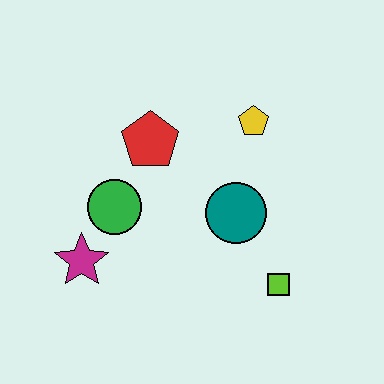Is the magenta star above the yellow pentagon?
No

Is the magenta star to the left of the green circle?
Yes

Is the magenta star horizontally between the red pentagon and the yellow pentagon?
No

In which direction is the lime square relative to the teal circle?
The lime square is below the teal circle.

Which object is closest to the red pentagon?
The green circle is closest to the red pentagon.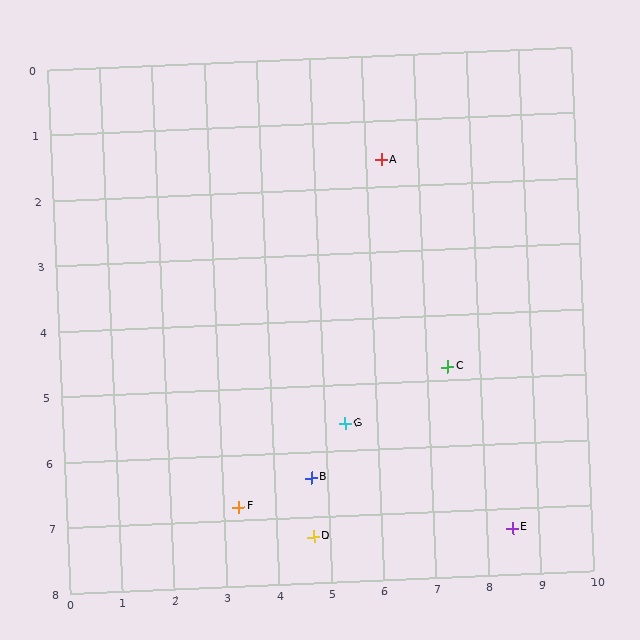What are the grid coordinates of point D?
Point D is at approximately (4.7, 7.3).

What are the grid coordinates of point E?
Point E is at approximately (8.5, 7.3).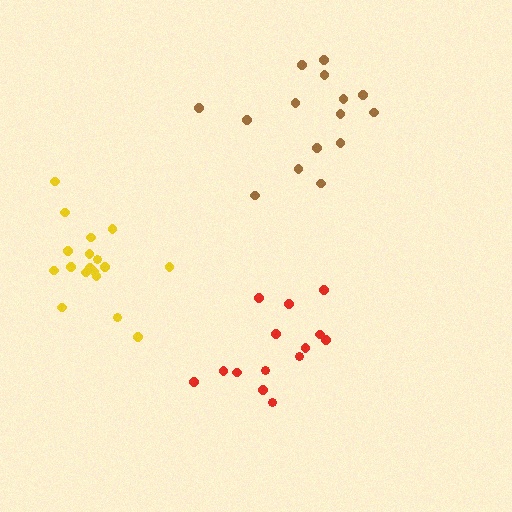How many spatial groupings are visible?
There are 3 spatial groupings.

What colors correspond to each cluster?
The clusters are colored: red, yellow, brown.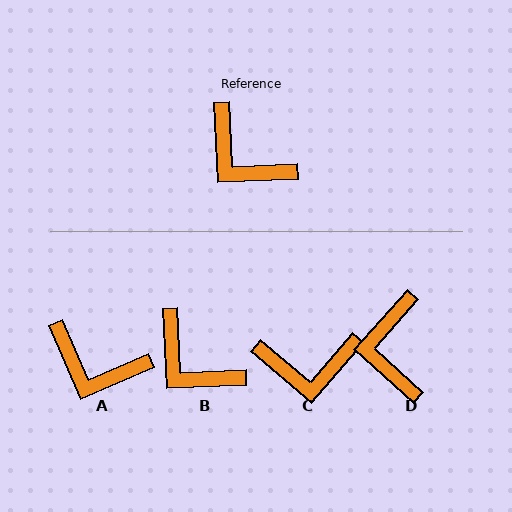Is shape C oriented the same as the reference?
No, it is off by about 47 degrees.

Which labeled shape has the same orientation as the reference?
B.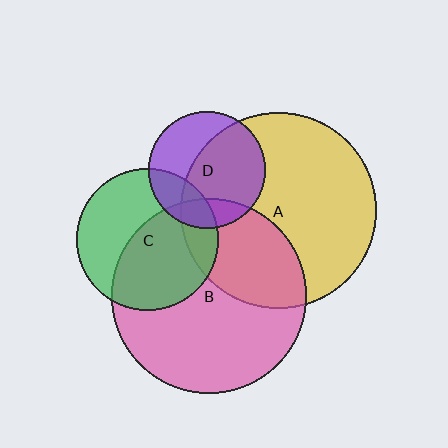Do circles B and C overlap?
Yes.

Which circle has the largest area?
Circle A (yellow).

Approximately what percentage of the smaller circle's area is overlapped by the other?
Approximately 55%.